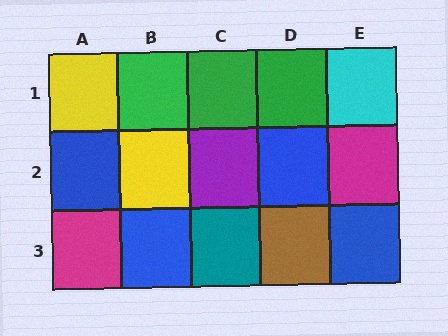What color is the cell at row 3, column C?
Teal.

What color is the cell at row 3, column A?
Magenta.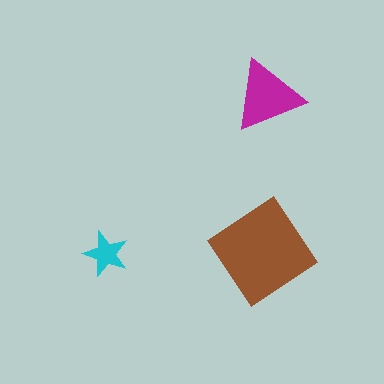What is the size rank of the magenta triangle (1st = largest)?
2nd.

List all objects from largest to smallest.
The brown diamond, the magenta triangle, the cyan star.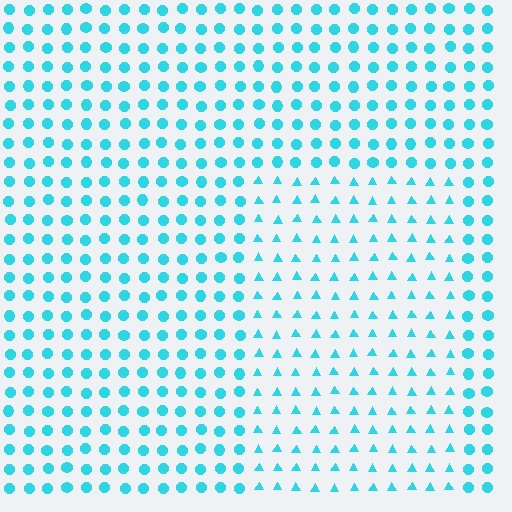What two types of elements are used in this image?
The image uses triangles inside the rectangle region and circles outside it.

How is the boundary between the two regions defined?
The boundary is defined by a change in element shape: triangles inside vs. circles outside. All elements share the same color and spacing.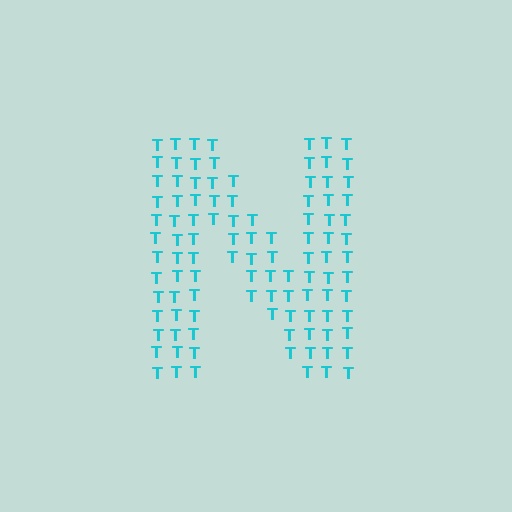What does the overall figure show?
The overall figure shows the letter N.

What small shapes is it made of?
It is made of small letter T's.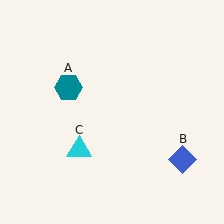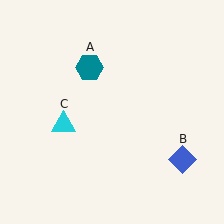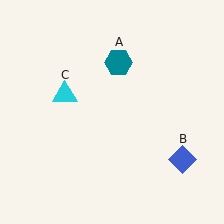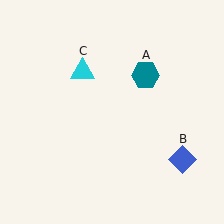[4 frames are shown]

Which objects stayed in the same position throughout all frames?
Blue diamond (object B) remained stationary.